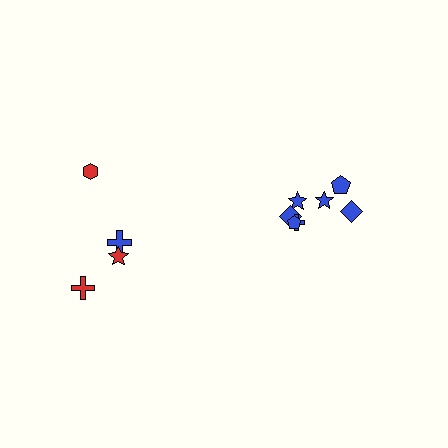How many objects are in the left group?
There are 4 objects.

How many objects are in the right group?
There are 7 objects.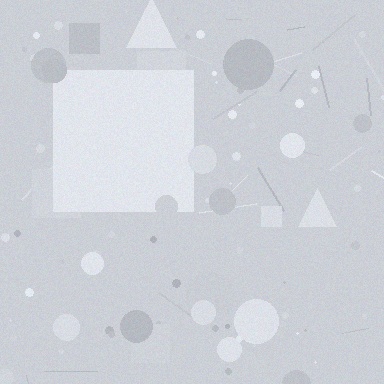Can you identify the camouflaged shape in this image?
The camouflaged shape is a square.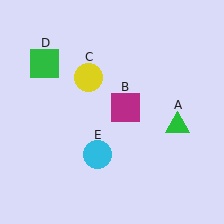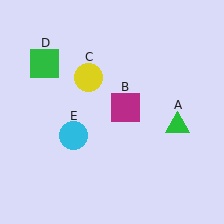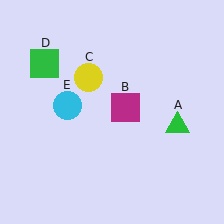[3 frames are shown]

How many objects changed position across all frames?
1 object changed position: cyan circle (object E).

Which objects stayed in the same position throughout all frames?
Green triangle (object A) and magenta square (object B) and yellow circle (object C) and green square (object D) remained stationary.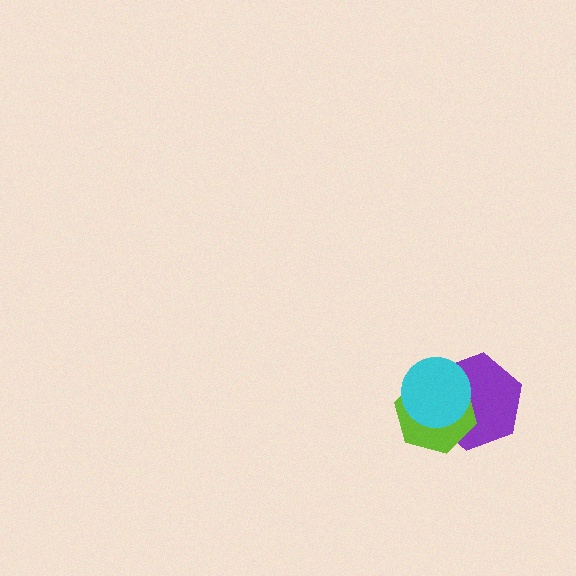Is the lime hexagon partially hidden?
Yes, it is partially covered by another shape.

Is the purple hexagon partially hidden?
Yes, it is partially covered by another shape.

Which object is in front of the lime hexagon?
The cyan circle is in front of the lime hexagon.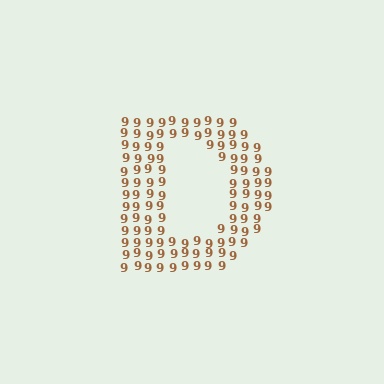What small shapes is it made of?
It is made of small digit 9's.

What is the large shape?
The large shape is the letter D.